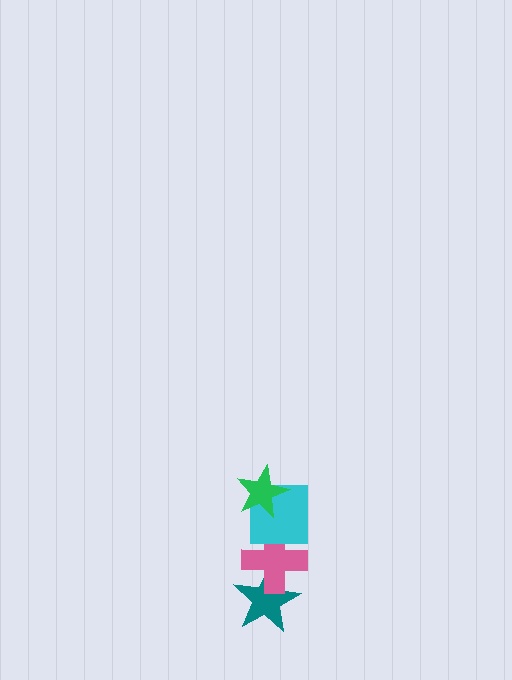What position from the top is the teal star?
The teal star is 4th from the top.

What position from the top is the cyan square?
The cyan square is 2nd from the top.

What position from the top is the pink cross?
The pink cross is 3rd from the top.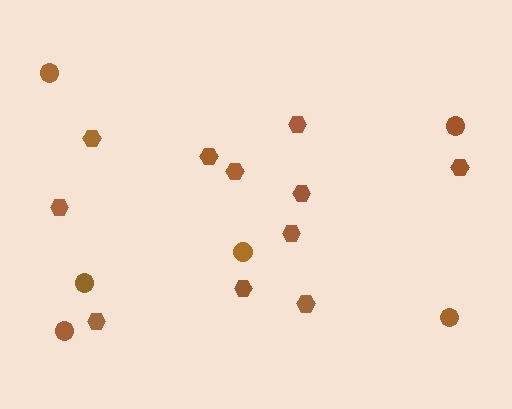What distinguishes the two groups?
There are 2 groups: one group of hexagons (11) and one group of circles (6).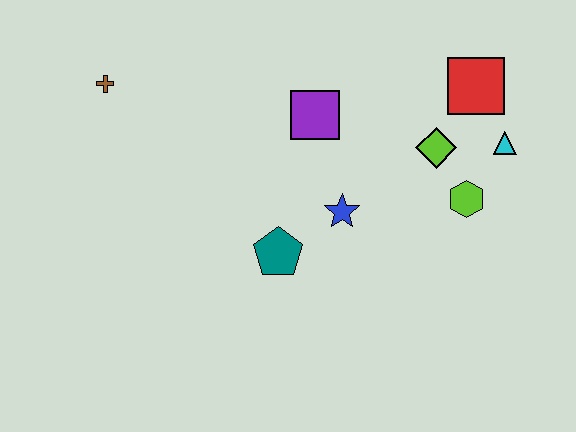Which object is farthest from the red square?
The brown cross is farthest from the red square.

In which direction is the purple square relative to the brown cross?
The purple square is to the right of the brown cross.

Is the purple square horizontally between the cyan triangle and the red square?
No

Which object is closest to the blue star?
The teal pentagon is closest to the blue star.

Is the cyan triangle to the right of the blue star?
Yes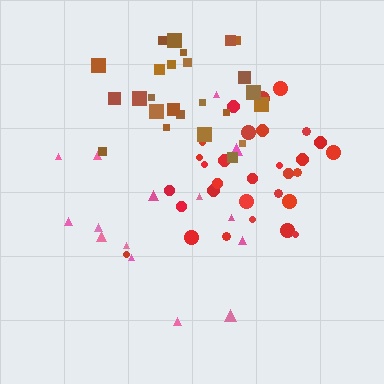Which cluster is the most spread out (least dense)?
Pink.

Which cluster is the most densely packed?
Brown.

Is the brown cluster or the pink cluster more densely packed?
Brown.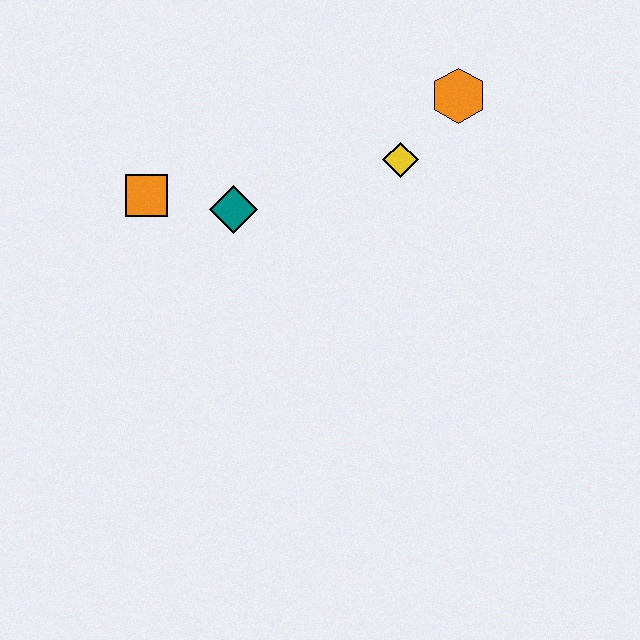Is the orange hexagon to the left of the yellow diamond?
No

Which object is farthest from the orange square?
The orange hexagon is farthest from the orange square.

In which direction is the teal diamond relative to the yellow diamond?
The teal diamond is to the left of the yellow diamond.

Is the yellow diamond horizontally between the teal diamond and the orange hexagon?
Yes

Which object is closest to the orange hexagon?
The yellow diamond is closest to the orange hexagon.